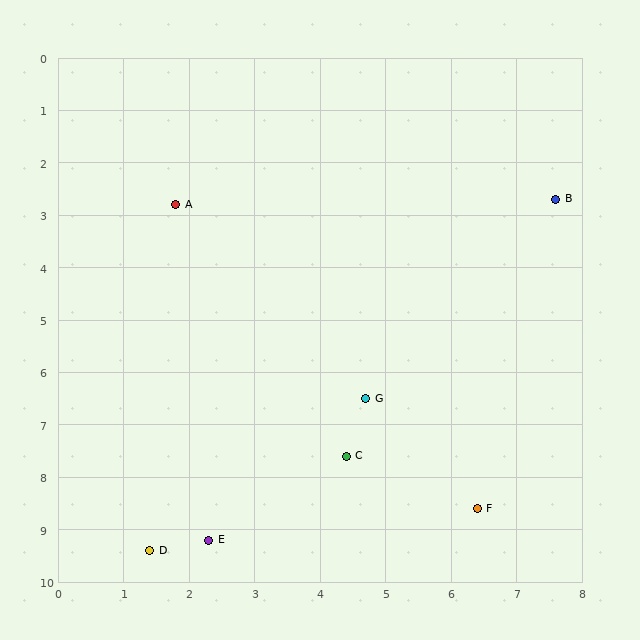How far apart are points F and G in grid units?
Points F and G are about 2.7 grid units apart.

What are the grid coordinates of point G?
Point G is at approximately (4.7, 6.5).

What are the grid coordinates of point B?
Point B is at approximately (7.6, 2.7).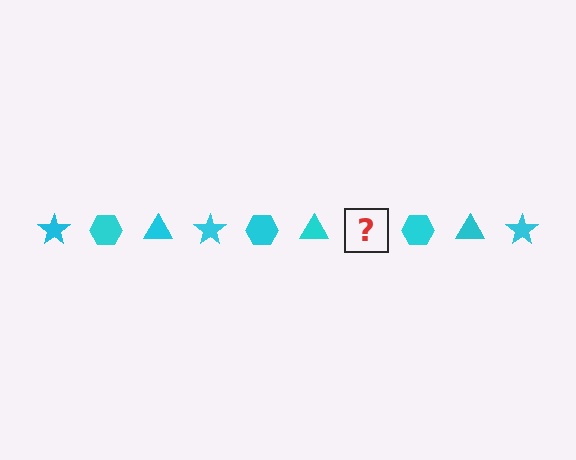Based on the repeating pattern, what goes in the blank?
The blank should be a cyan star.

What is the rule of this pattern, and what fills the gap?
The rule is that the pattern cycles through star, hexagon, triangle shapes in cyan. The gap should be filled with a cyan star.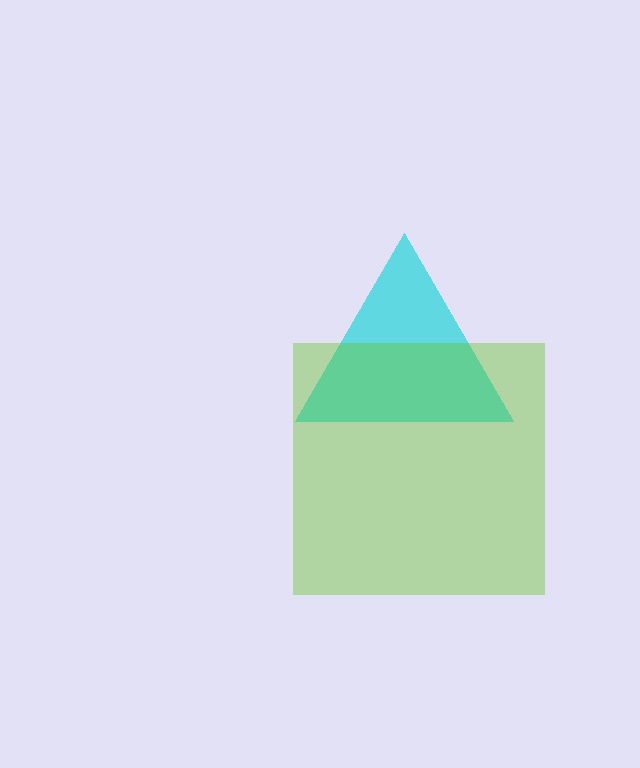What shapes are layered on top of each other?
The layered shapes are: a cyan triangle, a lime square.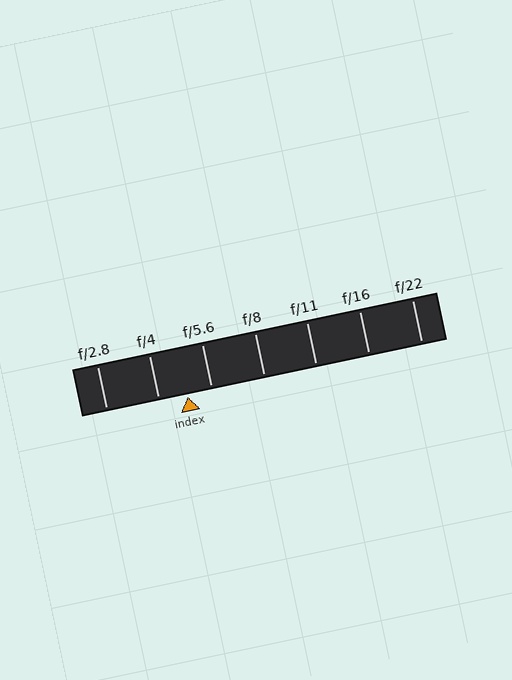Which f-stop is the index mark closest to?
The index mark is closest to f/5.6.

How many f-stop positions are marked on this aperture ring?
There are 7 f-stop positions marked.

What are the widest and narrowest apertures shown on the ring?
The widest aperture shown is f/2.8 and the narrowest is f/22.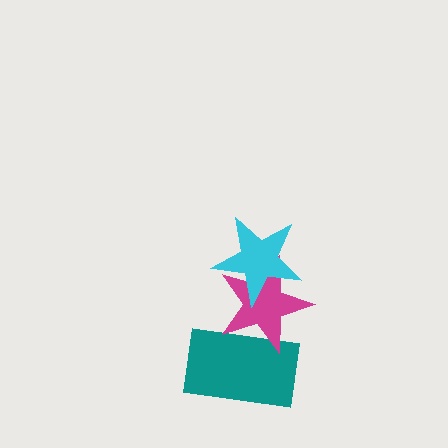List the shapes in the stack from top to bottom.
From top to bottom: the cyan star, the magenta star, the teal rectangle.